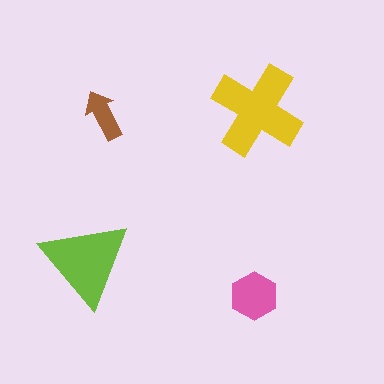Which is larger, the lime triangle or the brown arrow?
The lime triangle.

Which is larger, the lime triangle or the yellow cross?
The yellow cross.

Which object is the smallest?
The brown arrow.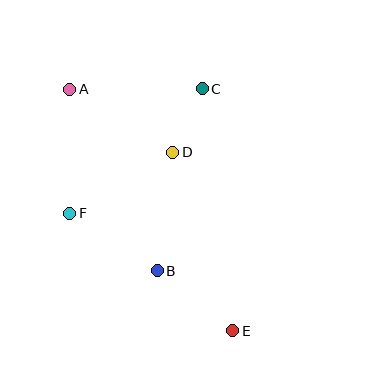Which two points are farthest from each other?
Points A and E are farthest from each other.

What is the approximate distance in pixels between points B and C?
The distance between B and C is approximately 187 pixels.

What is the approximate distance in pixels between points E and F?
The distance between E and F is approximately 201 pixels.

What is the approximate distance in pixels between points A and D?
The distance between A and D is approximately 121 pixels.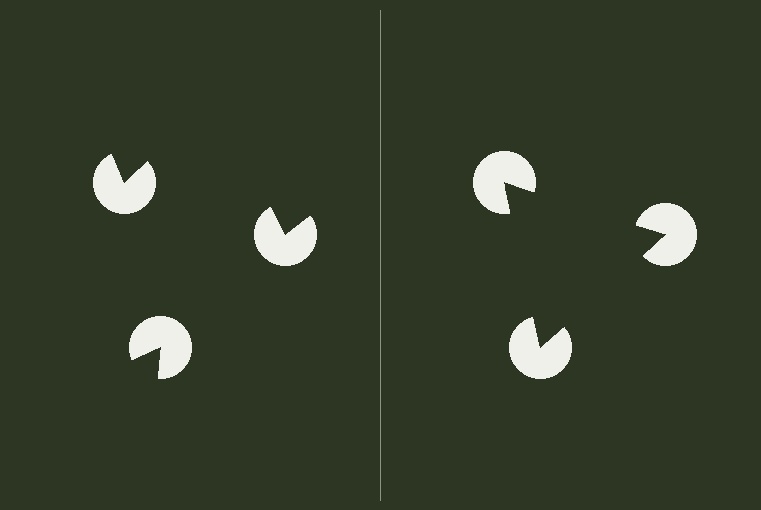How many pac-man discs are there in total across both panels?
6 — 3 on each side.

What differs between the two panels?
The pac-man discs are positioned identically on both sides; only the wedge orientations differ. On the right they align to a triangle; on the left they are misaligned.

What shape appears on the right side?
An illusory triangle.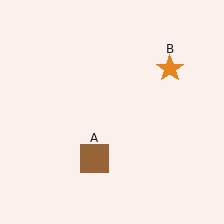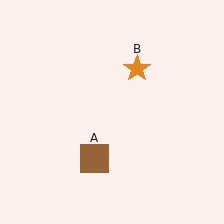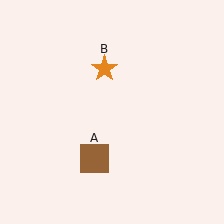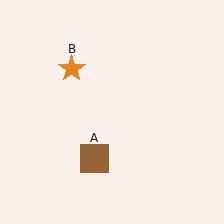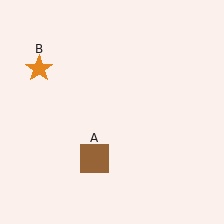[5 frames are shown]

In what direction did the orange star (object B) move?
The orange star (object B) moved left.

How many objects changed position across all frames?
1 object changed position: orange star (object B).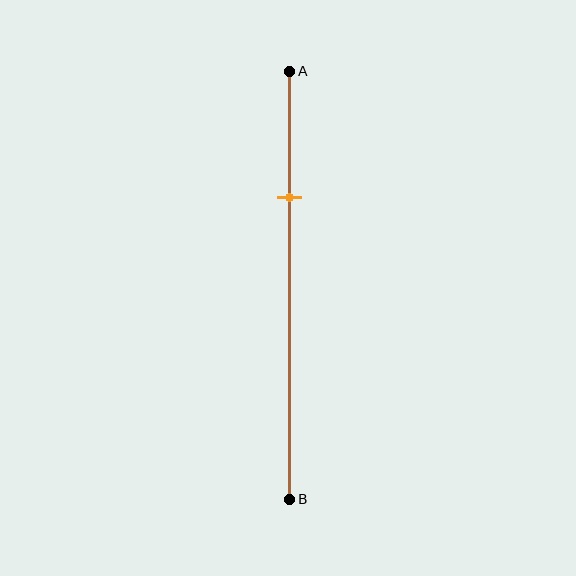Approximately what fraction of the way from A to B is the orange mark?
The orange mark is approximately 30% of the way from A to B.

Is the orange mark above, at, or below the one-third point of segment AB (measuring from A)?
The orange mark is above the one-third point of segment AB.